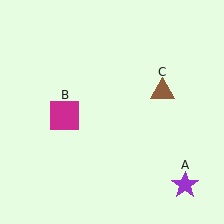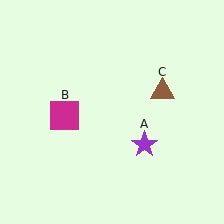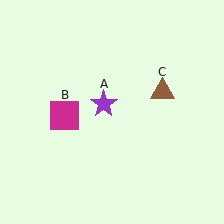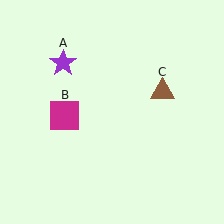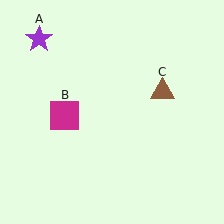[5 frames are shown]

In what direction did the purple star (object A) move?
The purple star (object A) moved up and to the left.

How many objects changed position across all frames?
1 object changed position: purple star (object A).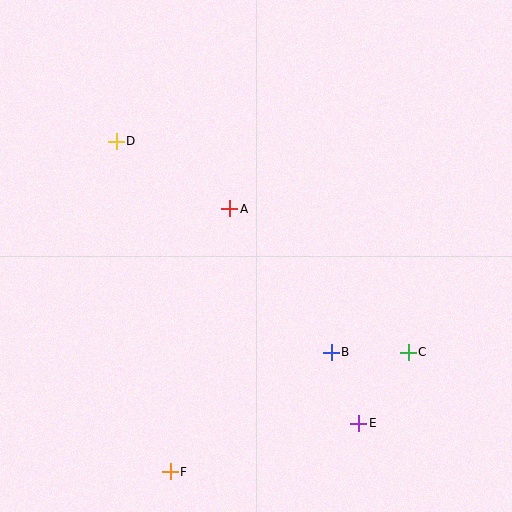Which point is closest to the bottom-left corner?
Point F is closest to the bottom-left corner.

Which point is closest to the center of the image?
Point A at (230, 209) is closest to the center.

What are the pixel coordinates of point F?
Point F is at (170, 472).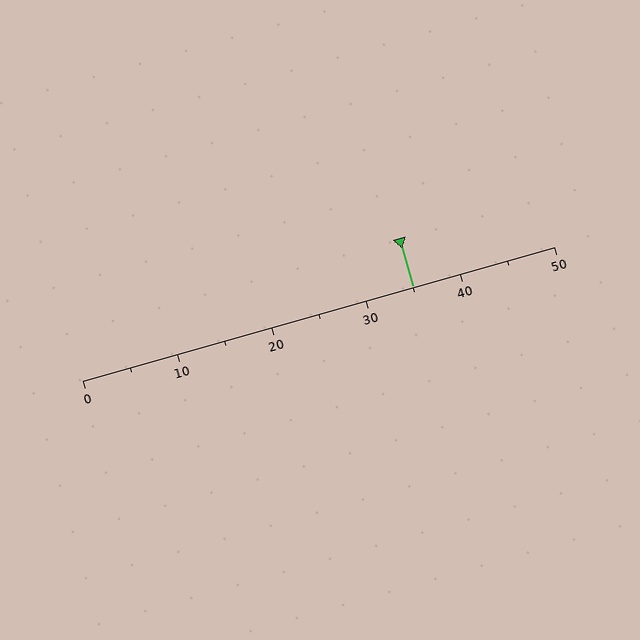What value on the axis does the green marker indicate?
The marker indicates approximately 35.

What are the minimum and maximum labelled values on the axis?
The axis runs from 0 to 50.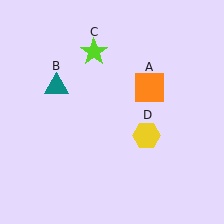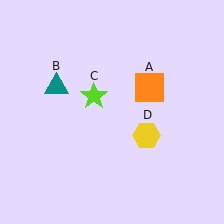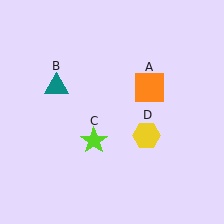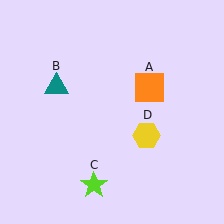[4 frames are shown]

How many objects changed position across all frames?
1 object changed position: lime star (object C).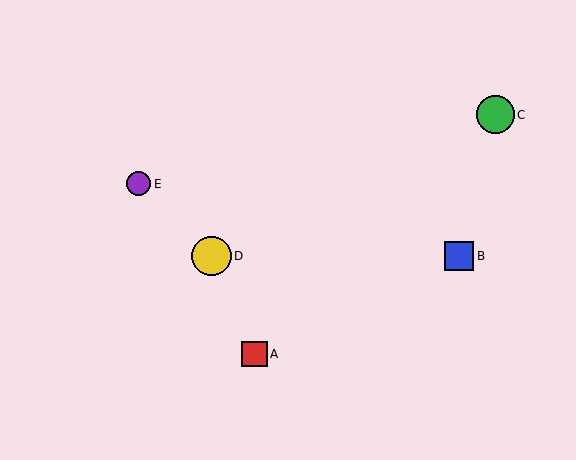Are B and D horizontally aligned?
Yes, both are at y≈256.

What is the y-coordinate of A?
Object A is at y≈354.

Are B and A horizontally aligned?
No, B is at y≈256 and A is at y≈354.